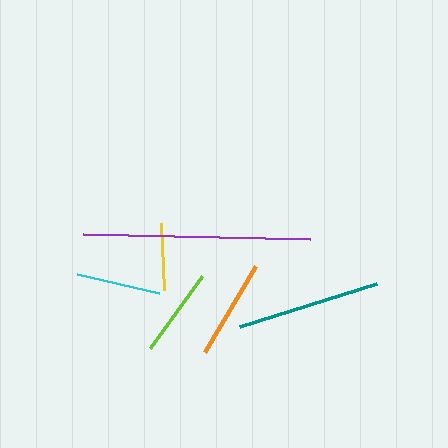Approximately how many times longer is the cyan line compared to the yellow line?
The cyan line is approximately 1.2 times the length of the yellow line.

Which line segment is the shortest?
The yellow line is the shortest at approximately 68 pixels.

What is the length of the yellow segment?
The yellow segment is approximately 68 pixels long.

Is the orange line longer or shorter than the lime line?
The orange line is longer than the lime line.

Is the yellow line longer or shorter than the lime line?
The lime line is longer than the yellow line.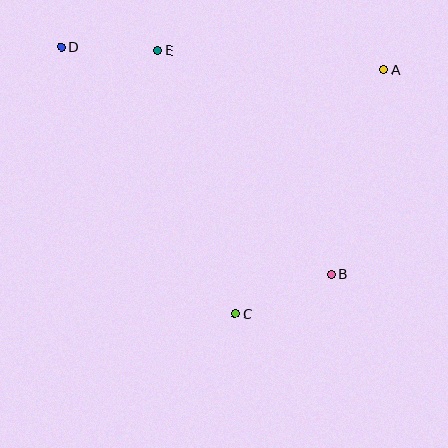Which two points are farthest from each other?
Points B and D are farthest from each other.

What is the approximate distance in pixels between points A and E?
The distance between A and E is approximately 228 pixels.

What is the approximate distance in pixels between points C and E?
The distance between C and E is approximately 274 pixels.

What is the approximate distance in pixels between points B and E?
The distance between B and E is approximately 283 pixels.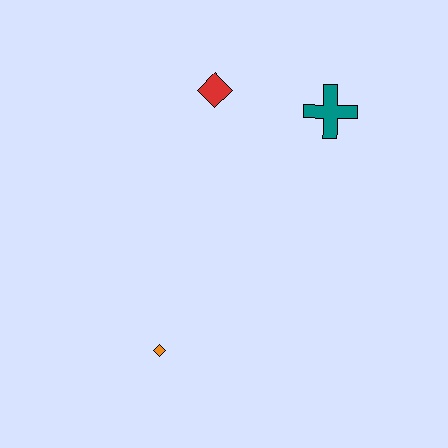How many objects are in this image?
There are 3 objects.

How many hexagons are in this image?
There are no hexagons.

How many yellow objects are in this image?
There are no yellow objects.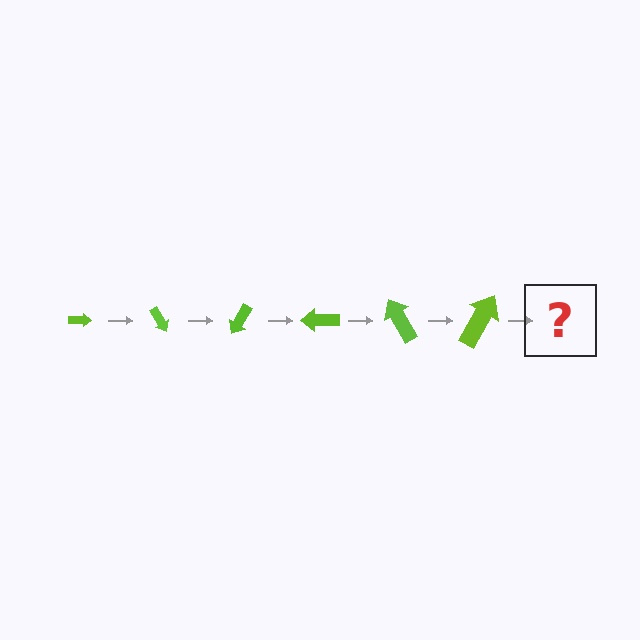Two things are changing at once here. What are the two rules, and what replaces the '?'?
The two rules are that the arrow grows larger each step and it rotates 60 degrees each step. The '?' should be an arrow, larger than the previous one and rotated 360 degrees from the start.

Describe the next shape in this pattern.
It should be an arrow, larger than the previous one and rotated 360 degrees from the start.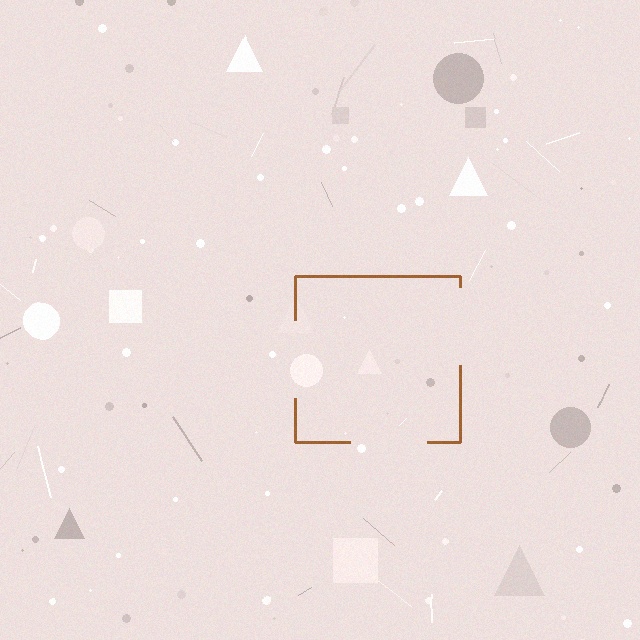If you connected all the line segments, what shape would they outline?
They would outline a square.